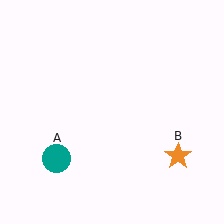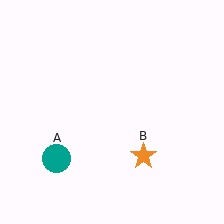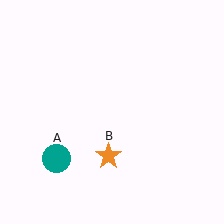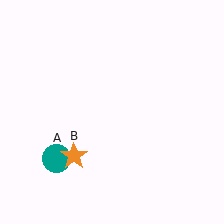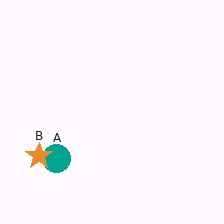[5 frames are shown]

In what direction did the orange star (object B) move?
The orange star (object B) moved left.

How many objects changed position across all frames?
1 object changed position: orange star (object B).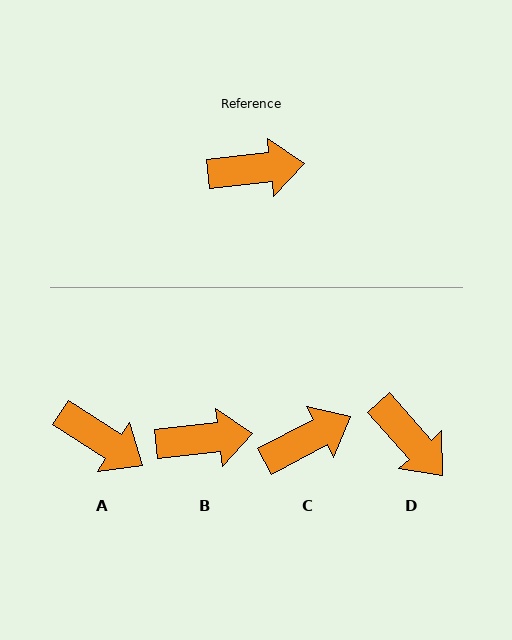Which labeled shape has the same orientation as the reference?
B.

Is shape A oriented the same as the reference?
No, it is off by about 39 degrees.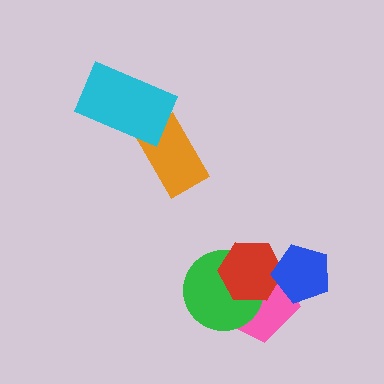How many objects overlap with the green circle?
2 objects overlap with the green circle.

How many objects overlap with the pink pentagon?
3 objects overlap with the pink pentagon.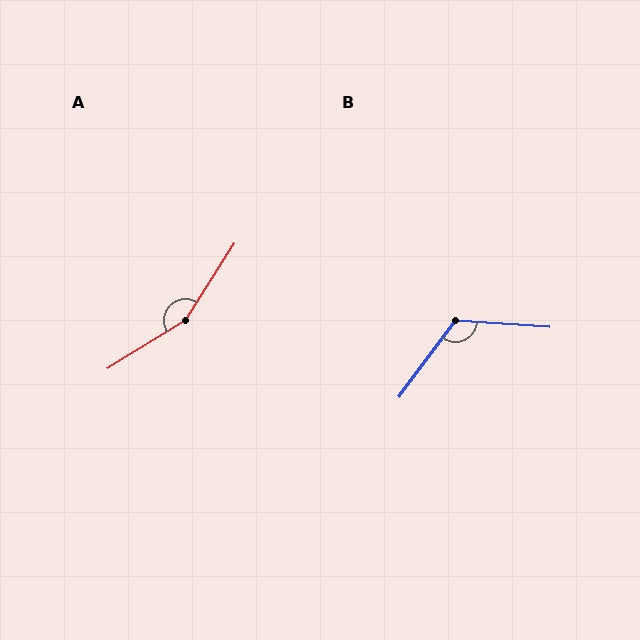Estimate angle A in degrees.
Approximately 154 degrees.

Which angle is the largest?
A, at approximately 154 degrees.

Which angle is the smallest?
B, at approximately 122 degrees.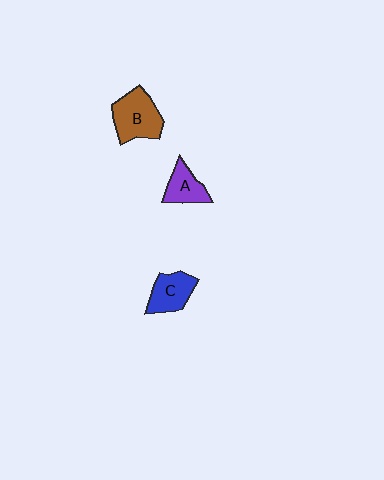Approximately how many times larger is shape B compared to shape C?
Approximately 1.4 times.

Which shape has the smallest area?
Shape A (purple).